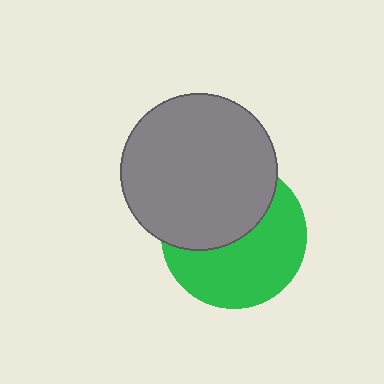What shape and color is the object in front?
The object in front is a gray circle.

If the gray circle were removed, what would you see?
You would see the complete green circle.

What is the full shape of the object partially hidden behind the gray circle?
The partially hidden object is a green circle.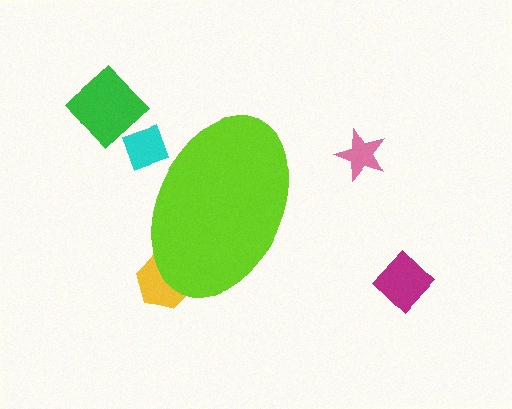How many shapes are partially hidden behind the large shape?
2 shapes are partially hidden.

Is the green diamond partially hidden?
No, the green diamond is fully visible.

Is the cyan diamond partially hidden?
Yes, the cyan diamond is partially hidden behind the lime ellipse.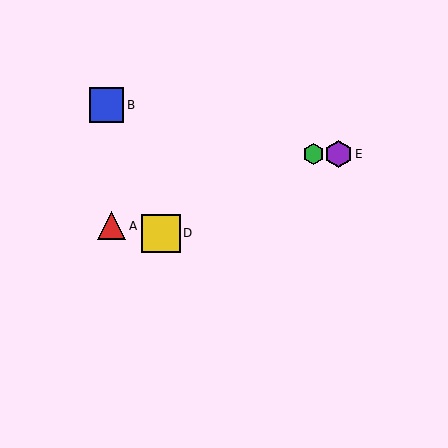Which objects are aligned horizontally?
Objects C, E are aligned horizontally.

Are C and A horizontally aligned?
No, C is at y≈154 and A is at y≈226.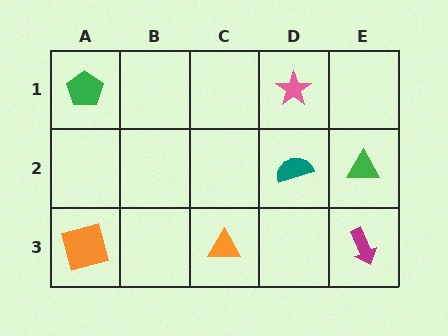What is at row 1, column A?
A green pentagon.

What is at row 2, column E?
A green triangle.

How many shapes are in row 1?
2 shapes.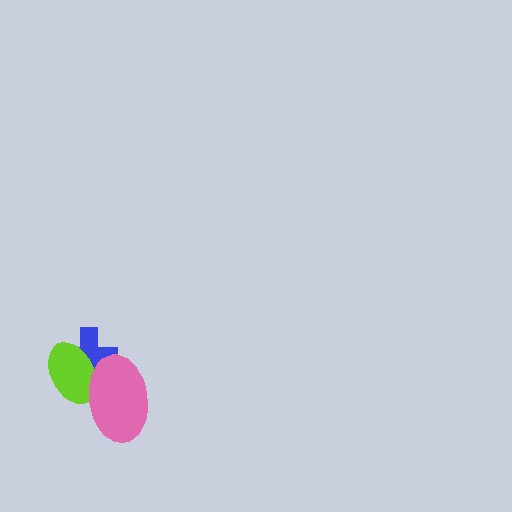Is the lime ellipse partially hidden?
Yes, it is partially covered by another shape.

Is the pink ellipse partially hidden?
No, no other shape covers it.